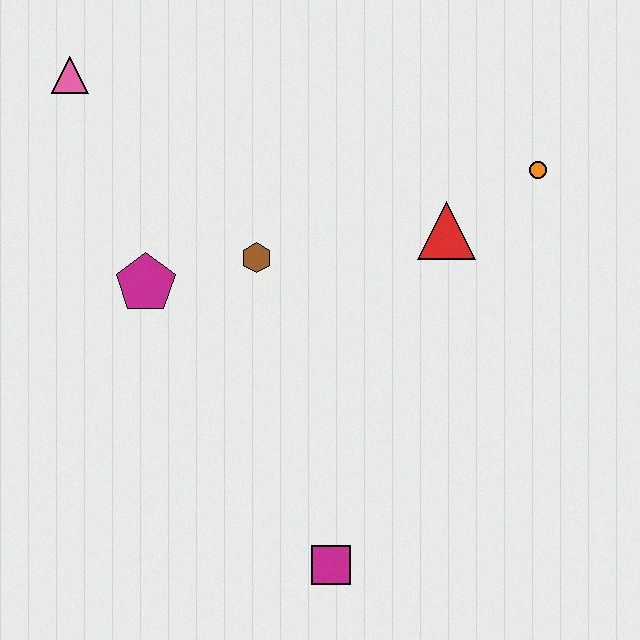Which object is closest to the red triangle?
The orange circle is closest to the red triangle.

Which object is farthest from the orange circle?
The pink triangle is farthest from the orange circle.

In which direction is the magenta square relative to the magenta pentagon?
The magenta square is below the magenta pentagon.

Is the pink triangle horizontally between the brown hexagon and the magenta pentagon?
No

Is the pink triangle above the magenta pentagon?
Yes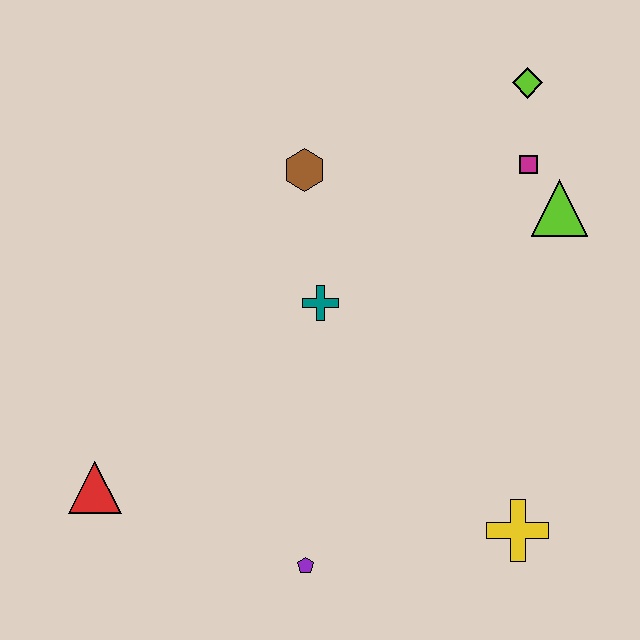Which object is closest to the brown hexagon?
The teal cross is closest to the brown hexagon.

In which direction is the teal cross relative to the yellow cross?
The teal cross is above the yellow cross.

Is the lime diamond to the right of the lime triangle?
No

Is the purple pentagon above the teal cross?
No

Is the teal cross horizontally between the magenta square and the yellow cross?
No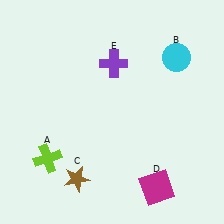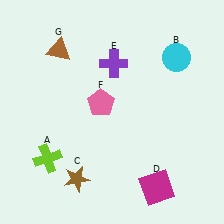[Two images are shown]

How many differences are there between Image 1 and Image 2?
There are 2 differences between the two images.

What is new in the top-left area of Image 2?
A pink pentagon (F) was added in the top-left area of Image 2.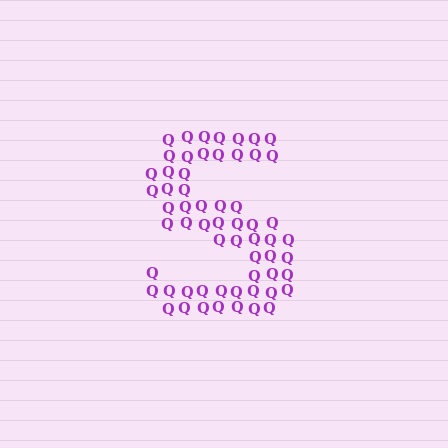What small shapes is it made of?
It is made of small letter Q's.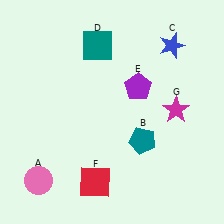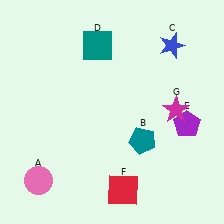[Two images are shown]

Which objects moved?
The objects that moved are: the purple pentagon (E), the red square (F).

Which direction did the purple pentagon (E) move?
The purple pentagon (E) moved right.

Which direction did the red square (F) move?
The red square (F) moved right.